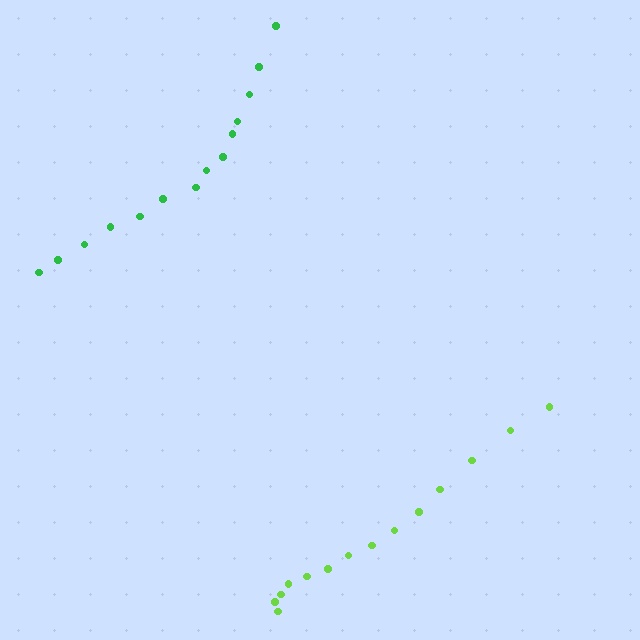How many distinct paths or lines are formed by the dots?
There are 2 distinct paths.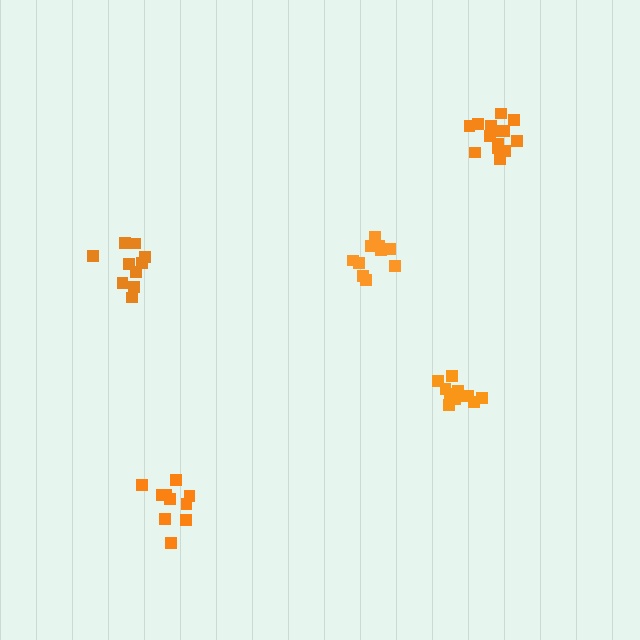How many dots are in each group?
Group 1: 13 dots, Group 2: 10 dots, Group 3: 11 dots, Group 4: 10 dots, Group 5: 14 dots (58 total).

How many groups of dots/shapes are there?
There are 5 groups.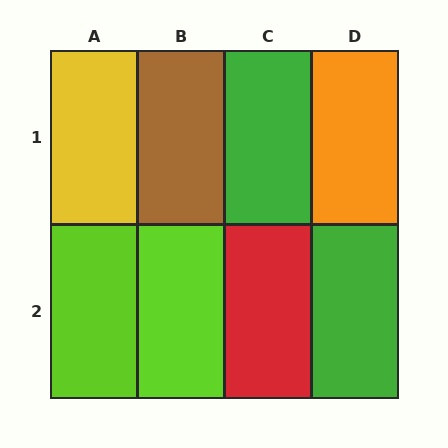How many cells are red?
1 cell is red.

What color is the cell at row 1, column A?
Yellow.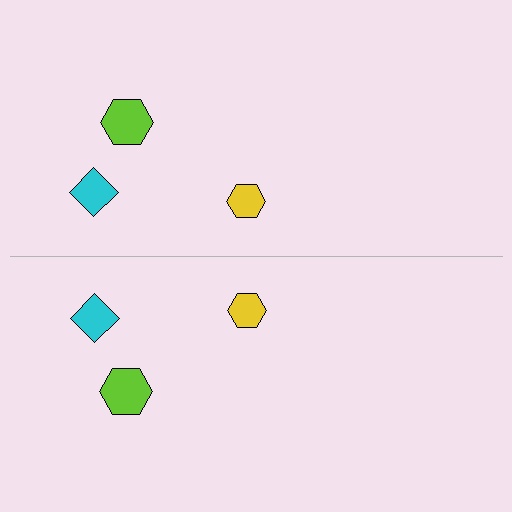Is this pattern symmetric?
Yes, this pattern has bilateral (reflection) symmetry.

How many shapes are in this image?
There are 6 shapes in this image.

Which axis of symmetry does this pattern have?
The pattern has a horizontal axis of symmetry running through the center of the image.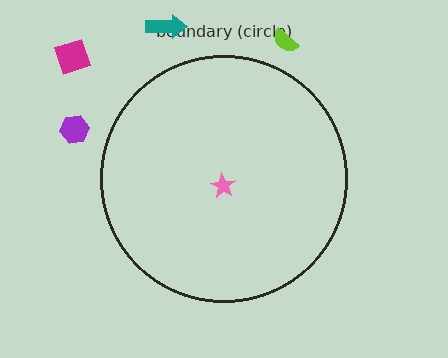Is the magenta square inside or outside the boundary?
Outside.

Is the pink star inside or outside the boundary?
Inside.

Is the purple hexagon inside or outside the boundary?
Outside.